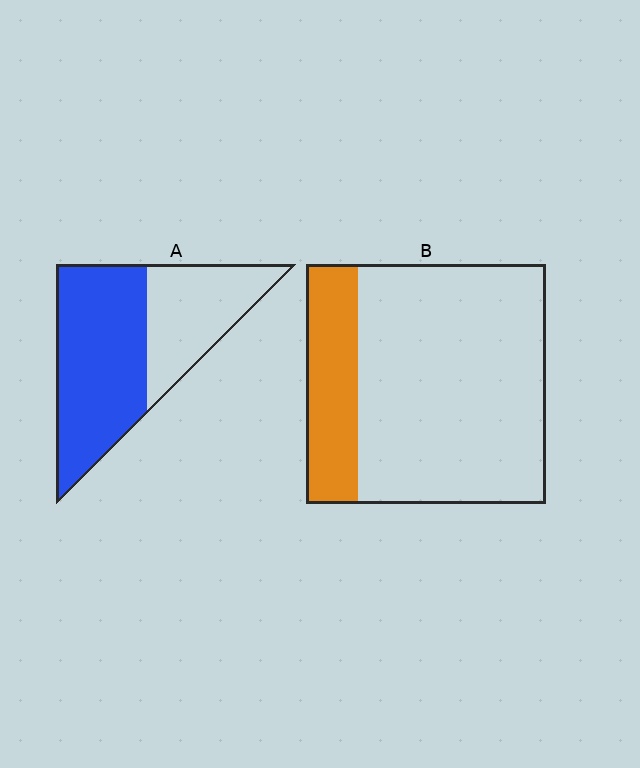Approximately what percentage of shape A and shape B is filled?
A is approximately 60% and B is approximately 20%.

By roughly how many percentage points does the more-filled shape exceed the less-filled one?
By roughly 40 percentage points (A over B).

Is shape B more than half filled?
No.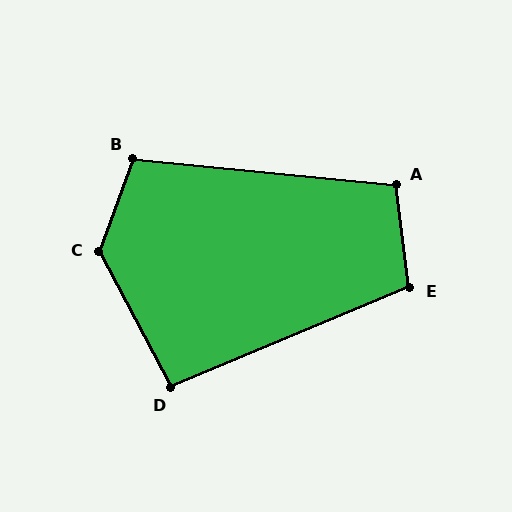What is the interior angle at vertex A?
Approximately 103 degrees (obtuse).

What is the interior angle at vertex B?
Approximately 104 degrees (obtuse).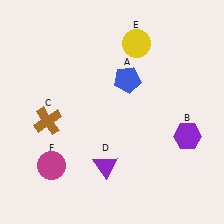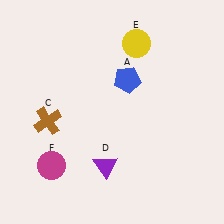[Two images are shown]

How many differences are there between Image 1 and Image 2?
There is 1 difference between the two images.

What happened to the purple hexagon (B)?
The purple hexagon (B) was removed in Image 2. It was in the bottom-right area of Image 1.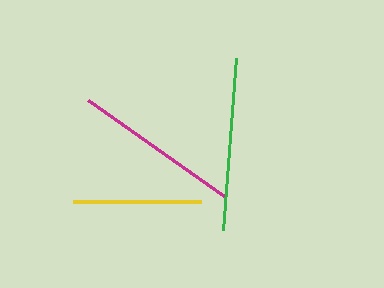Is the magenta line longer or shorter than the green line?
The green line is longer than the magenta line.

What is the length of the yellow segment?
The yellow segment is approximately 128 pixels long.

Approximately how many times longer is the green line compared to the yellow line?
The green line is approximately 1.4 times the length of the yellow line.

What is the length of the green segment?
The green segment is approximately 173 pixels long.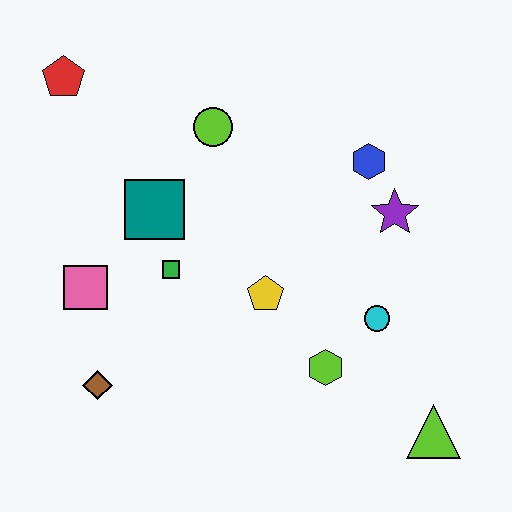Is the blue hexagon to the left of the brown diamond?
No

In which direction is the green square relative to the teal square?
The green square is below the teal square.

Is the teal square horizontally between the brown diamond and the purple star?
Yes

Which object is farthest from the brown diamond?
The blue hexagon is farthest from the brown diamond.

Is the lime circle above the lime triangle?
Yes